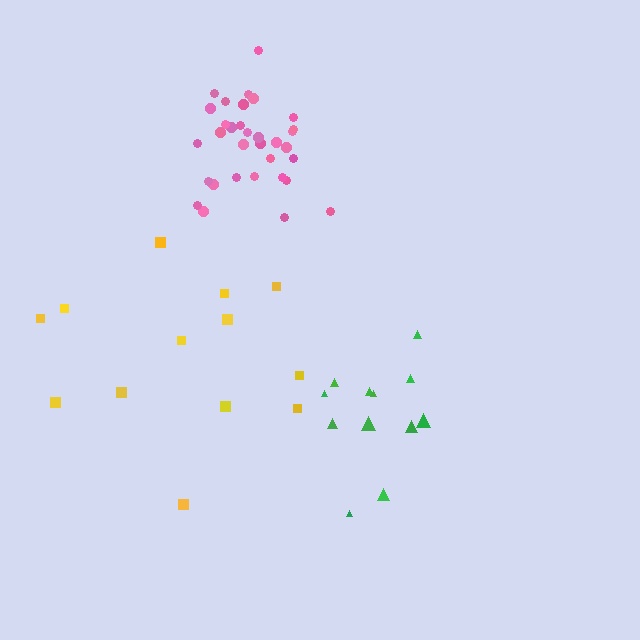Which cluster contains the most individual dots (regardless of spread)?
Pink (33).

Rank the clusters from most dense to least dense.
pink, green, yellow.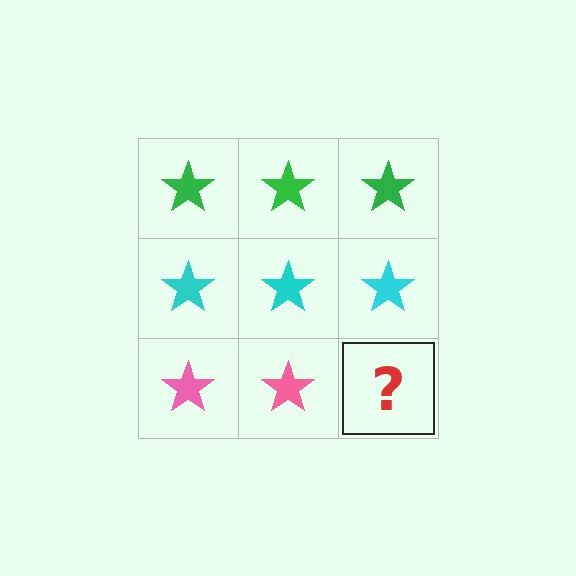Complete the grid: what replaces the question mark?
The question mark should be replaced with a pink star.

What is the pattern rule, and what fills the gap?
The rule is that each row has a consistent color. The gap should be filled with a pink star.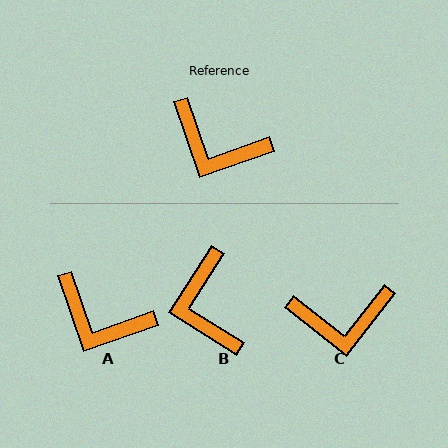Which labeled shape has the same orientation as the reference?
A.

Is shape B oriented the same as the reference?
No, it is off by about 52 degrees.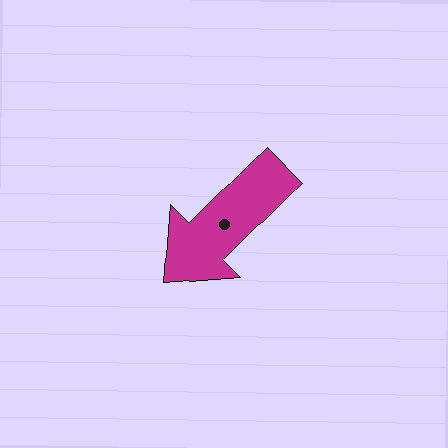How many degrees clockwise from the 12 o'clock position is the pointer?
Approximately 225 degrees.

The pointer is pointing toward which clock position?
Roughly 8 o'clock.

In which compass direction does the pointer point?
Southwest.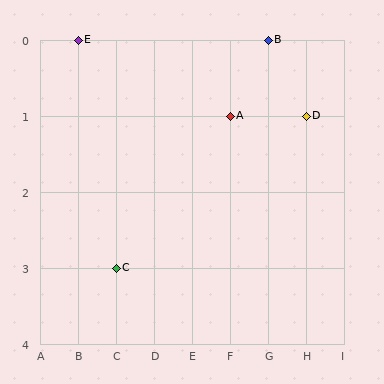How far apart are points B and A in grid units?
Points B and A are 1 column and 1 row apart (about 1.4 grid units diagonally).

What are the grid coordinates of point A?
Point A is at grid coordinates (F, 1).